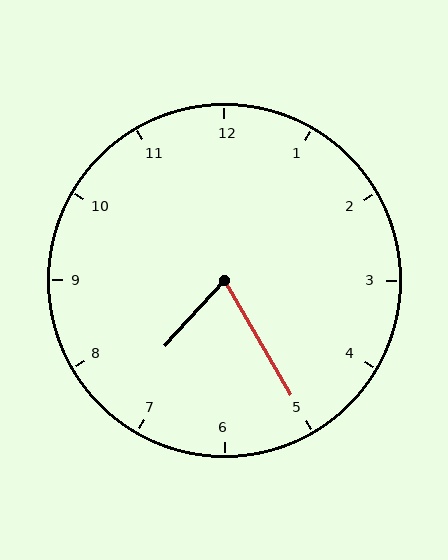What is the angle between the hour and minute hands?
Approximately 72 degrees.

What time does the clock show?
7:25.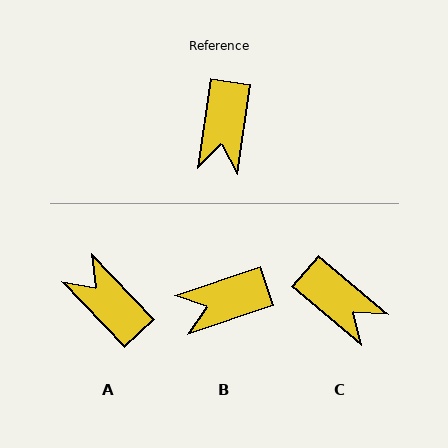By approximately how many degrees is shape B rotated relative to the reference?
Approximately 63 degrees clockwise.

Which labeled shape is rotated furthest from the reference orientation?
A, about 129 degrees away.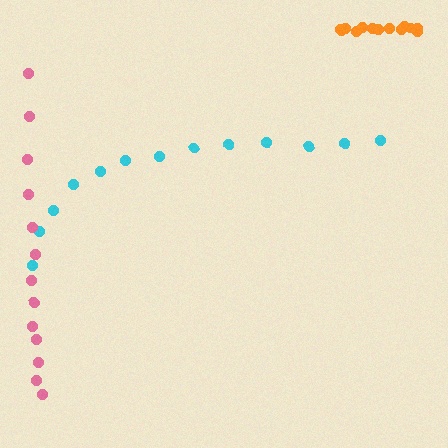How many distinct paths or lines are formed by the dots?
There are 3 distinct paths.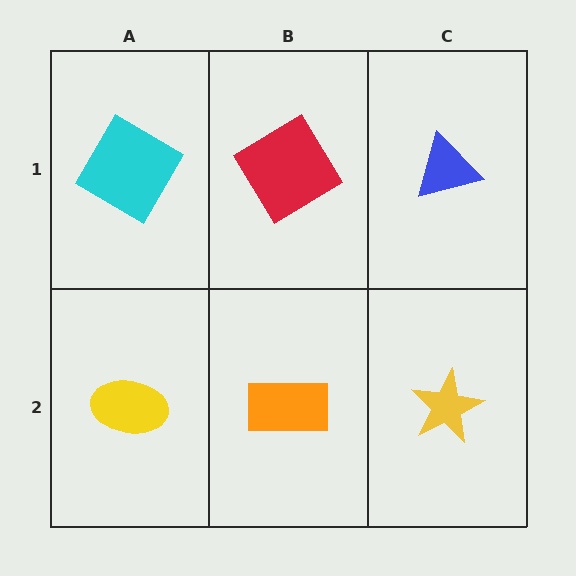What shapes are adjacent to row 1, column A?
A yellow ellipse (row 2, column A), a red diamond (row 1, column B).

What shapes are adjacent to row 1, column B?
An orange rectangle (row 2, column B), a cyan diamond (row 1, column A), a blue triangle (row 1, column C).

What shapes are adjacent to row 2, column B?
A red diamond (row 1, column B), a yellow ellipse (row 2, column A), a yellow star (row 2, column C).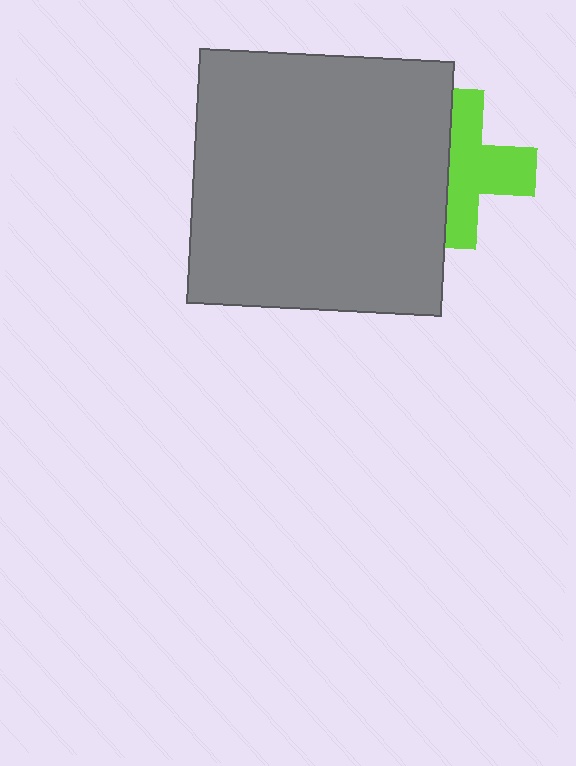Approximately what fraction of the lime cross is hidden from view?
Roughly 40% of the lime cross is hidden behind the gray square.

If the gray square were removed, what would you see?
You would see the complete lime cross.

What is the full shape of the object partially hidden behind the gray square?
The partially hidden object is a lime cross.